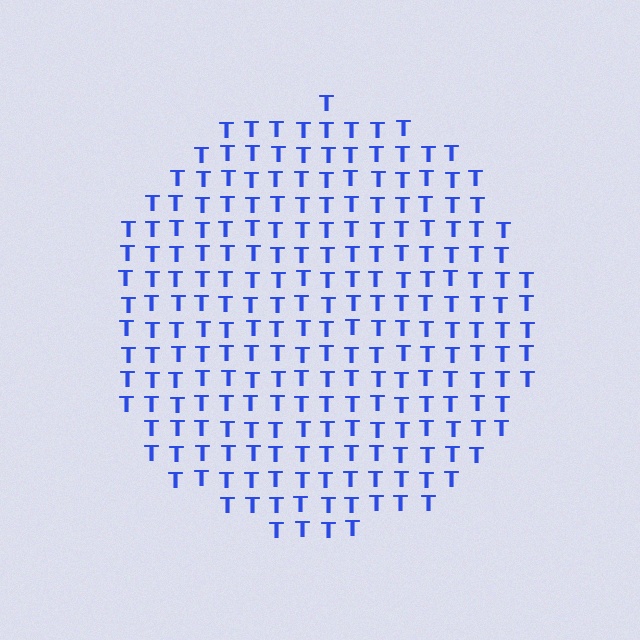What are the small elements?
The small elements are letter T's.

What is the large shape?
The large shape is a circle.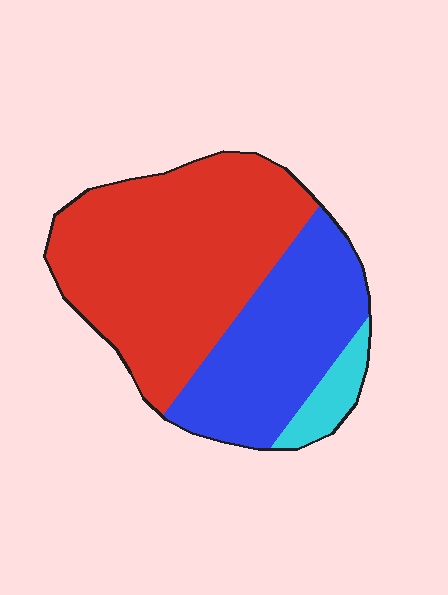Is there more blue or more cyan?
Blue.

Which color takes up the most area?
Red, at roughly 60%.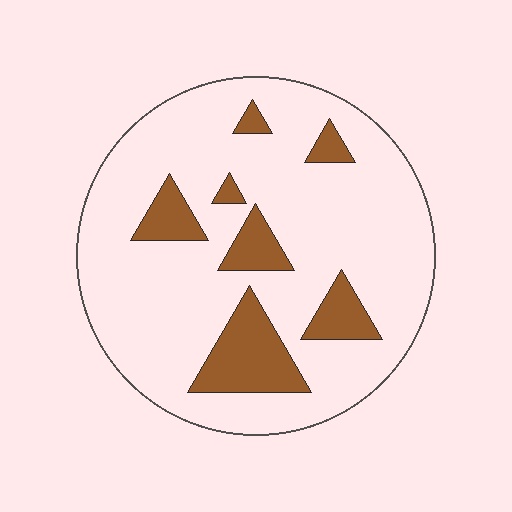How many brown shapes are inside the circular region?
7.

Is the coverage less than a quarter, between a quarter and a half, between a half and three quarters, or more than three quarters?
Less than a quarter.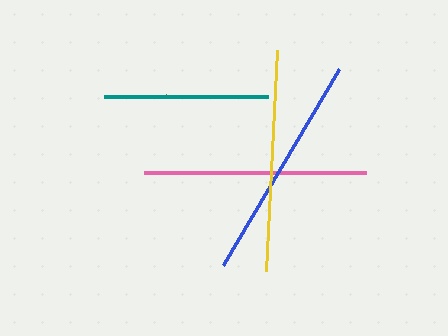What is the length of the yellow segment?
The yellow segment is approximately 222 pixels long.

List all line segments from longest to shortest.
From longest to shortest: blue, pink, yellow, teal, brown.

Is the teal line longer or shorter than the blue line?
The blue line is longer than the teal line.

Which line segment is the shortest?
The brown line is the shortest at approximately 81 pixels.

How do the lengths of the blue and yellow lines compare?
The blue and yellow lines are approximately the same length.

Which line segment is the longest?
The blue line is the longest at approximately 228 pixels.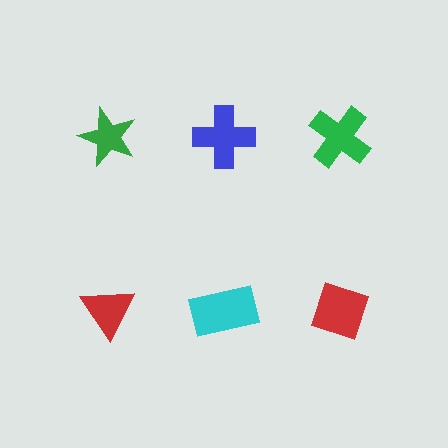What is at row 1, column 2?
A blue cross.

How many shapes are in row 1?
3 shapes.